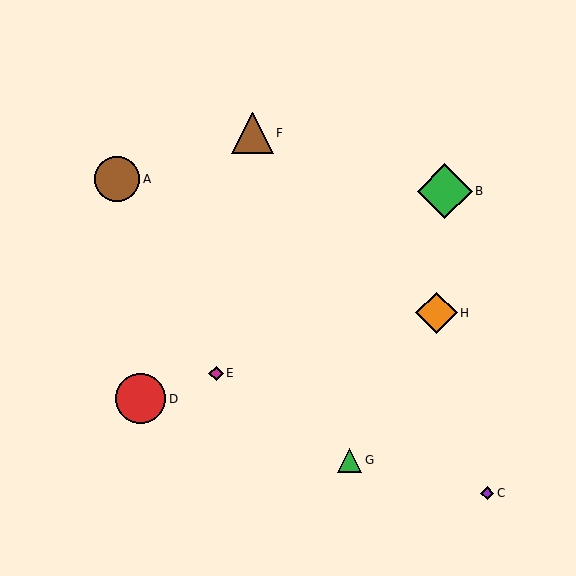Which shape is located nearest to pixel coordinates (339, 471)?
The green triangle (labeled G) at (350, 460) is nearest to that location.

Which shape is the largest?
The green diamond (labeled B) is the largest.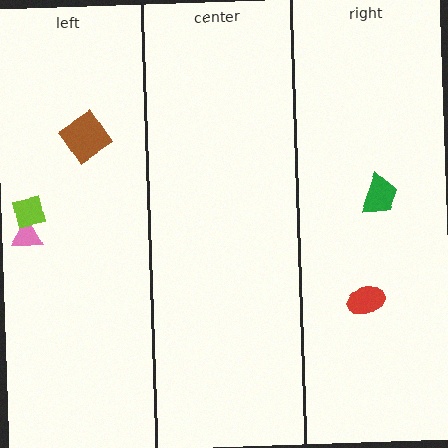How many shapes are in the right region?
2.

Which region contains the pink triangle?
The left region.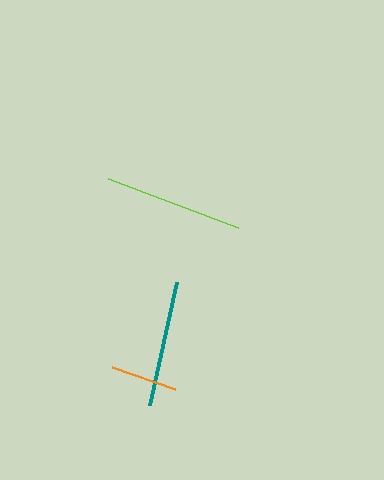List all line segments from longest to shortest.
From longest to shortest: lime, teal, orange.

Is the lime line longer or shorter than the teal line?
The lime line is longer than the teal line.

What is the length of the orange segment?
The orange segment is approximately 67 pixels long.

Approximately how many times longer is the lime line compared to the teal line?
The lime line is approximately 1.1 times the length of the teal line.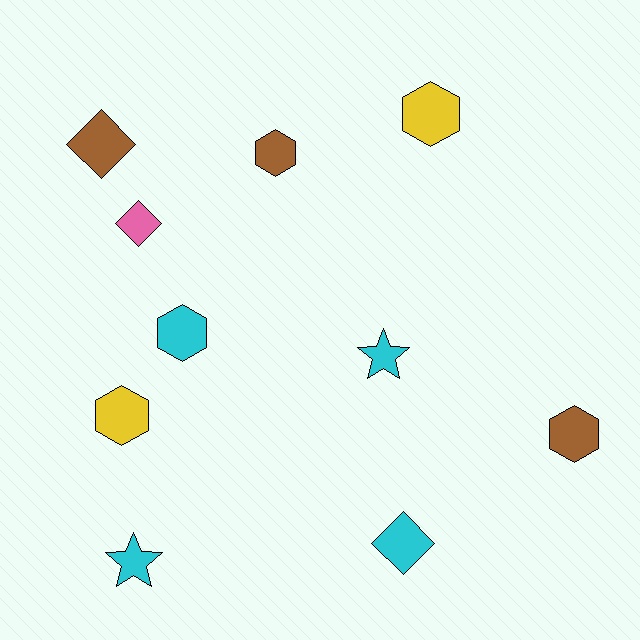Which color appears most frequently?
Cyan, with 4 objects.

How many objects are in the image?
There are 10 objects.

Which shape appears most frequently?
Hexagon, with 5 objects.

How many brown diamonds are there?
There is 1 brown diamond.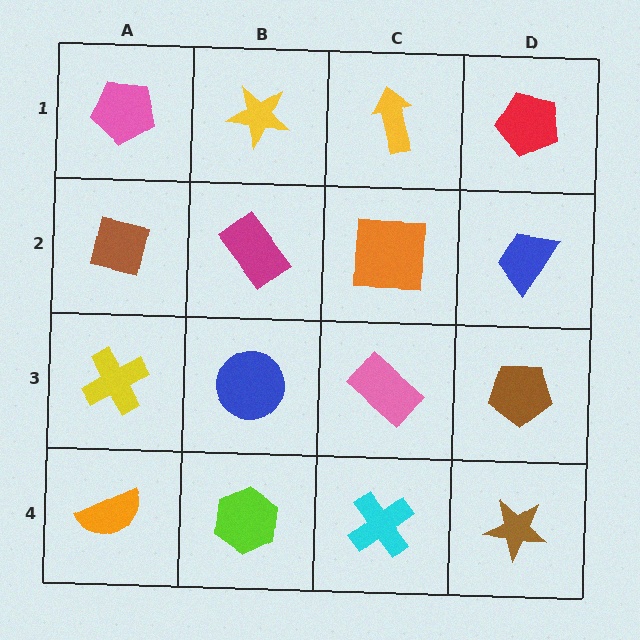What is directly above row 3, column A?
A brown square.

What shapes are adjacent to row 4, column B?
A blue circle (row 3, column B), an orange semicircle (row 4, column A), a cyan cross (row 4, column C).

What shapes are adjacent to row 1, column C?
An orange square (row 2, column C), a yellow star (row 1, column B), a red pentagon (row 1, column D).